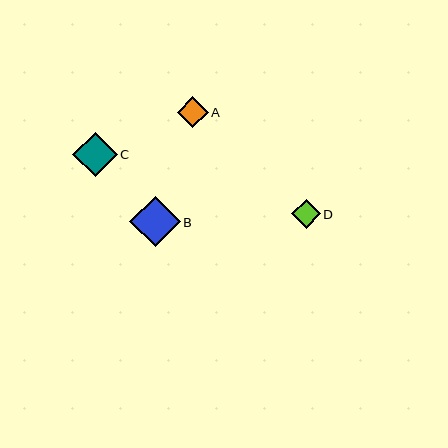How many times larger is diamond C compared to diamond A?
Diamond C is approximately 1.4 times the size of diamond A.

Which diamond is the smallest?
Diamond D is the smallest with a size of approximately 29 pixels.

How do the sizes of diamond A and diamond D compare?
Diamond A and diamond D are approximately the same size.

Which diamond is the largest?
Diamond B is the largest with a size of approximately 50 pixels.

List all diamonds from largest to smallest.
From largest to smallest: B, C, A, D.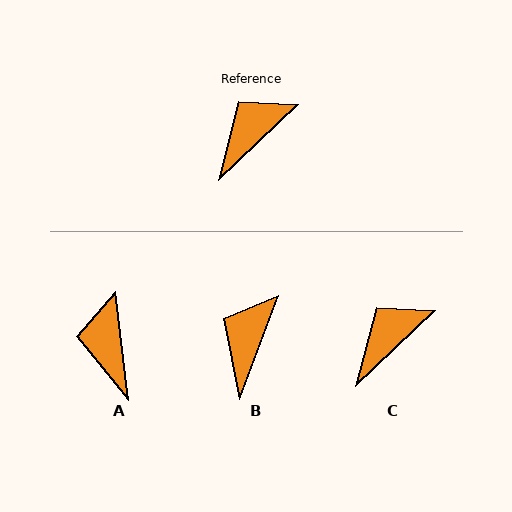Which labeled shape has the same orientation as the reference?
C.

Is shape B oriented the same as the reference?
No, it is off by about 26 degrees.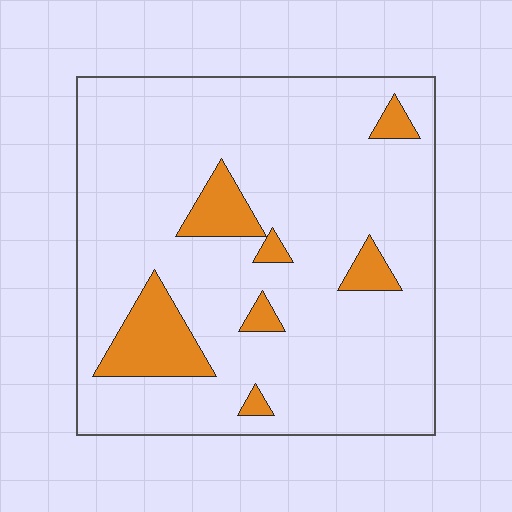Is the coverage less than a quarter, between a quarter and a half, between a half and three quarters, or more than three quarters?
Less than a quarter.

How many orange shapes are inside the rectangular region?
7.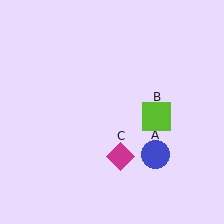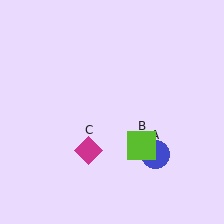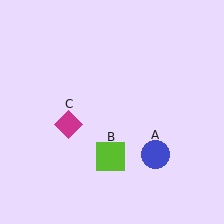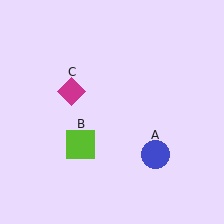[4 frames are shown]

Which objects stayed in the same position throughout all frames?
Blue circle (object A) remained stationary.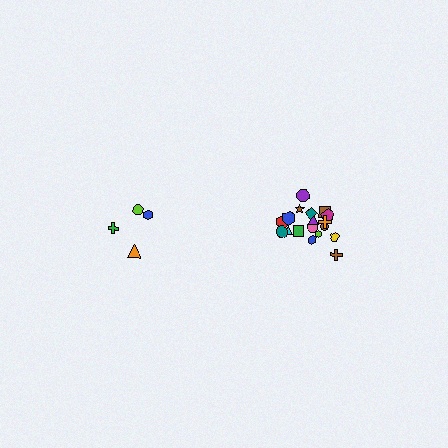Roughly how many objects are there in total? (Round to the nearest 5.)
Roughly 20 objects in total.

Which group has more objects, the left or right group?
The right group.